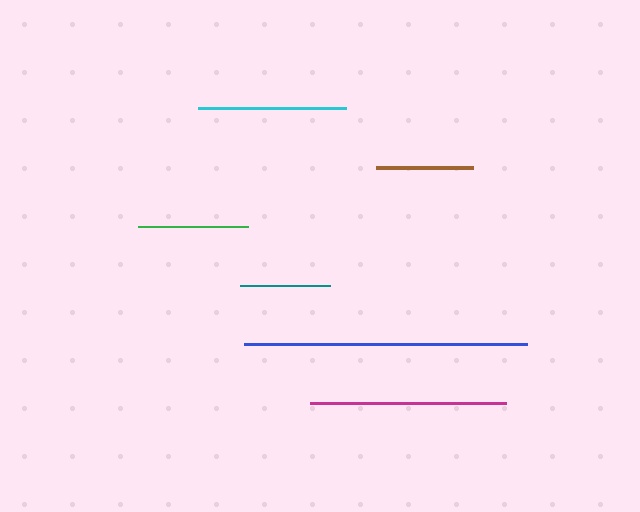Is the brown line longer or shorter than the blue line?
The blue line is longer than the brown line.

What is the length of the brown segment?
The brown segment is approximately 97 pixels long.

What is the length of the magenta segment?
The magenta segment is approximately 196 pixels long.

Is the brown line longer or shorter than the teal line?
The brown line is longer than the teal line.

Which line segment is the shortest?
The teal line is the shortest at approximately 90 pixels.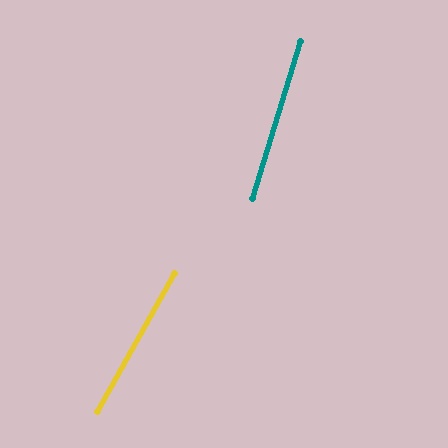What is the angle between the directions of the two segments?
Approximately 12 degrees.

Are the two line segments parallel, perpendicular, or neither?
Neither parallel nor perpendicular — they differ by about 12°.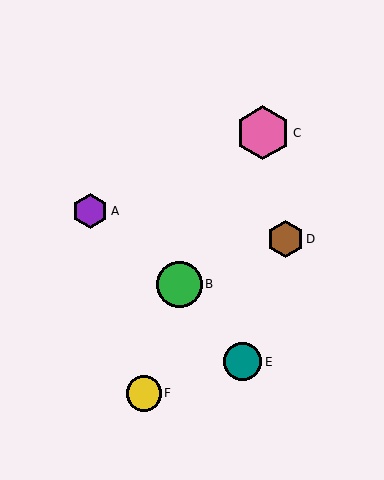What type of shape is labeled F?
Shape F is a yellow circle.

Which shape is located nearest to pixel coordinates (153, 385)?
The yellow circle (labeled F) at (144, 393) is nearest to that location.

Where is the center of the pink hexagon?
The center of the pink hexagon is at (263, 133).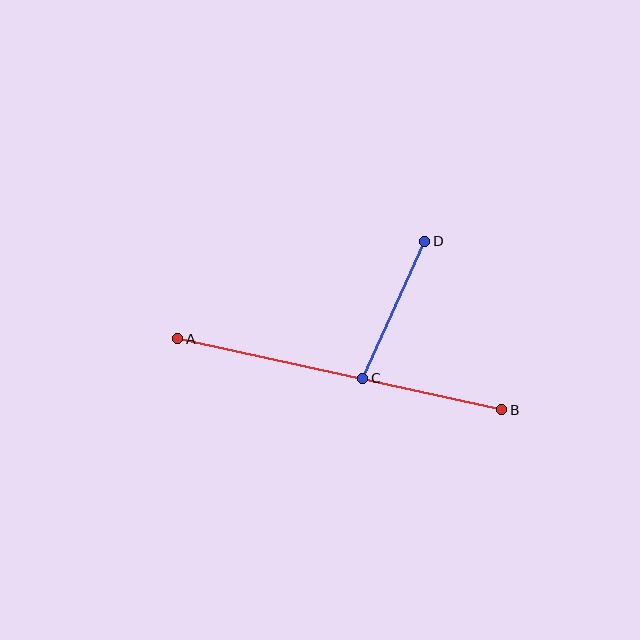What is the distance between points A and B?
The distance is approximately 331 pixels.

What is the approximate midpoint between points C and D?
The midpoint is at approximately (394, 310) pixels.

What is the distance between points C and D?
The distance is approximately 150 pixels.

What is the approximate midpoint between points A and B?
The midpoint is at approximately (340, 374) pixels.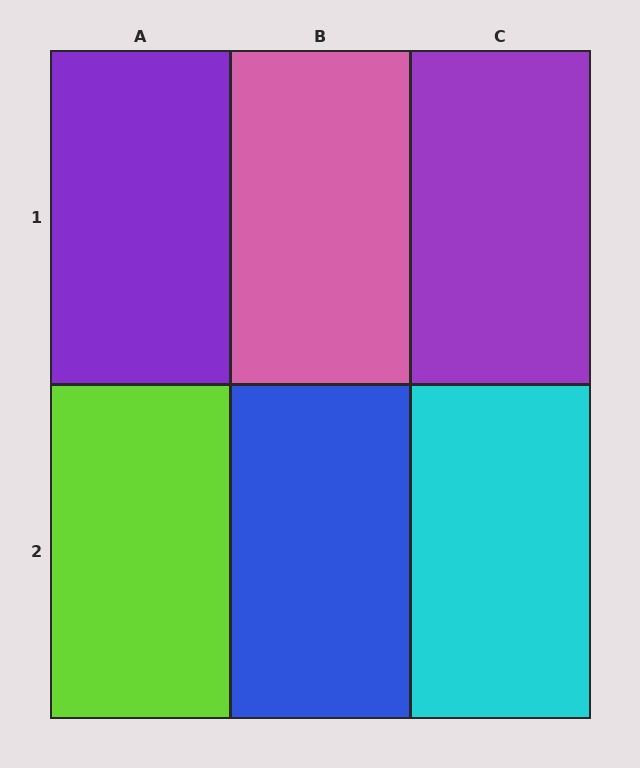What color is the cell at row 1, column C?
Purple.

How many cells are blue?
1 cell is blue.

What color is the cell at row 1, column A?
Purple.